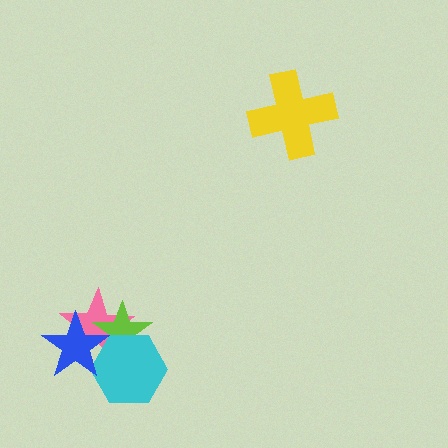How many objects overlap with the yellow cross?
0 objects overlap with the yellow cross.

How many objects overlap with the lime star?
3 objects overlap with the lime star.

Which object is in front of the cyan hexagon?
The blue star is in front of the cyan hexagon.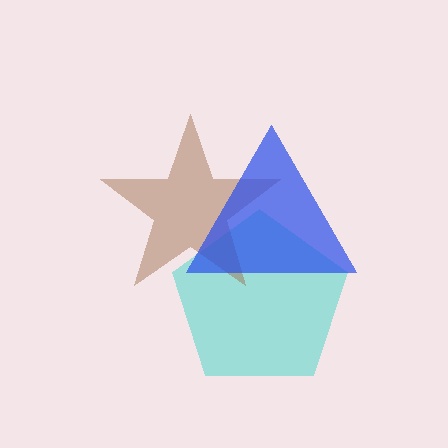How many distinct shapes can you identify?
There are 3 distinct shapes: a cyan pentagon, a brown star, a blue triangle.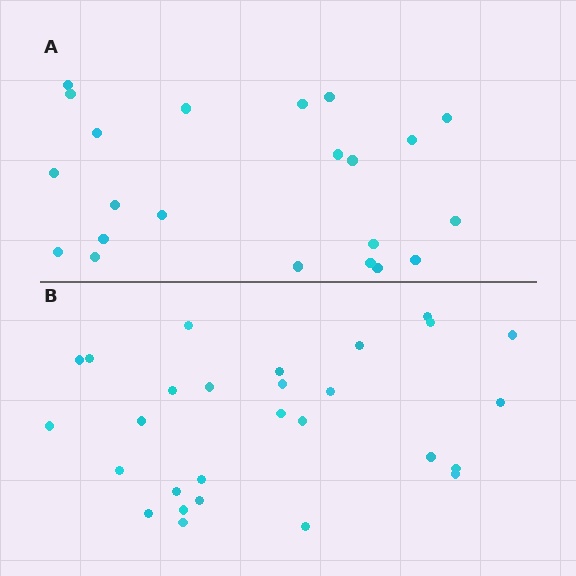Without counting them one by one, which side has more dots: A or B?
Region B (the bottom region) has more dots.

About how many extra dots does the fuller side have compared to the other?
Region B has about 6 more dots than region A.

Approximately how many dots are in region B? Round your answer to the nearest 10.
About 30 dots. (The exact count is 28, which rounds to 30.)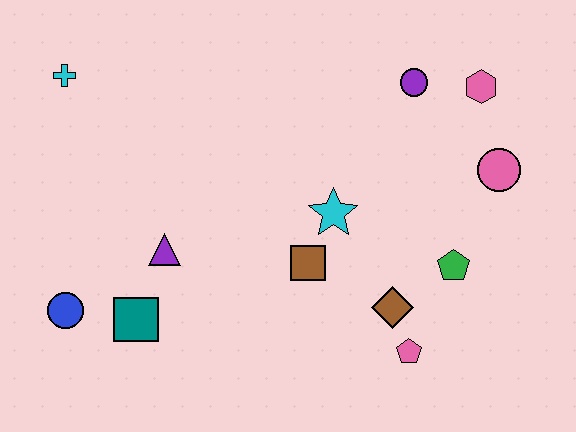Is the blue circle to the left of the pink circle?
Yes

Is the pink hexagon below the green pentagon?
No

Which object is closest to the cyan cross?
The purple triangle is closest to the cyan cross.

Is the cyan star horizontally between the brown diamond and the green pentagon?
No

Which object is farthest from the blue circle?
The pink hexagon is farthest from the blue circle.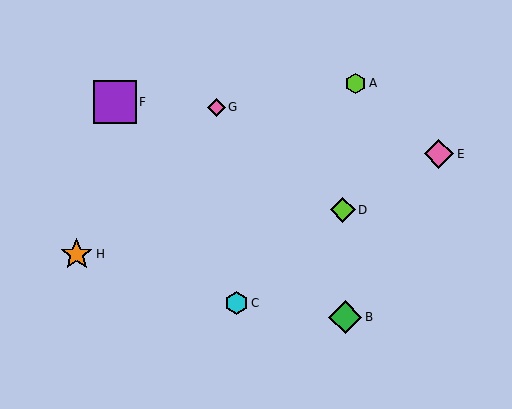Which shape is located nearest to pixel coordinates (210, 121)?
The pink diamond (labeled G) at (216, 107) is nearest to that location.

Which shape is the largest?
The purple square (labeled F) is the largest.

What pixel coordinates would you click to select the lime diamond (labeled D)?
Click at (343, 210) to select the lime diamond D.